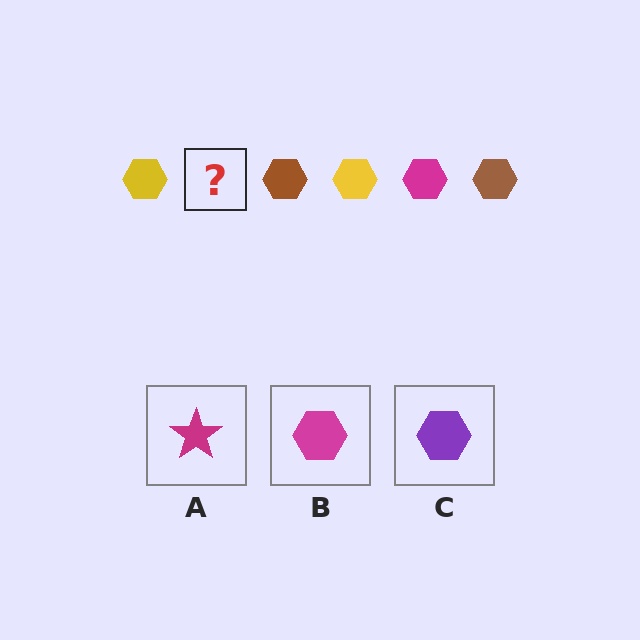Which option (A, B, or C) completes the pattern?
B.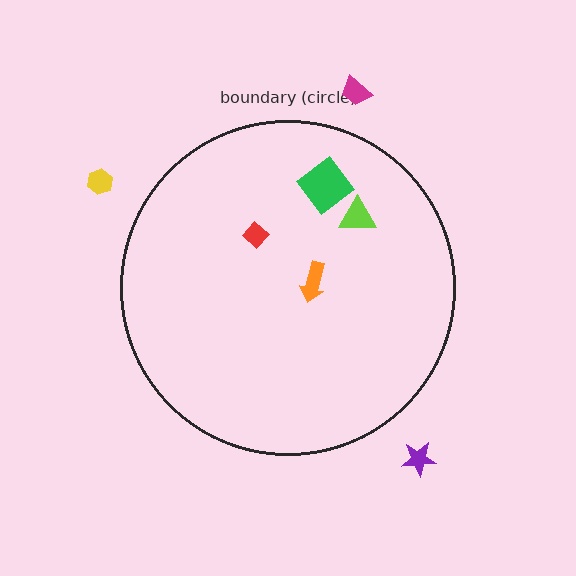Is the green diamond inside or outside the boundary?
Inside.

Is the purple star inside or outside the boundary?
Outside.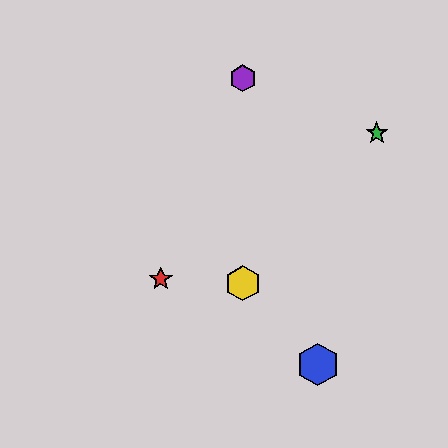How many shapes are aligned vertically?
2 shapes (the yellow hexagon, the purple hexagon) are aligned vertically.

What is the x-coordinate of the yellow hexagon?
The yellow hexagon is at x≈243.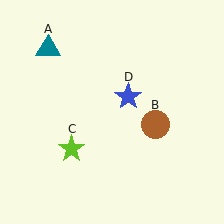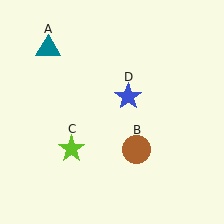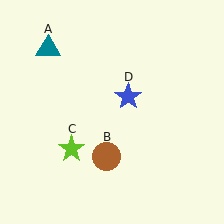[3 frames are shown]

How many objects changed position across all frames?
1 object changed position: brown circle (object B).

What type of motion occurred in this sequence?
The brown circle (object B) rotated clockwise around the center of the scene.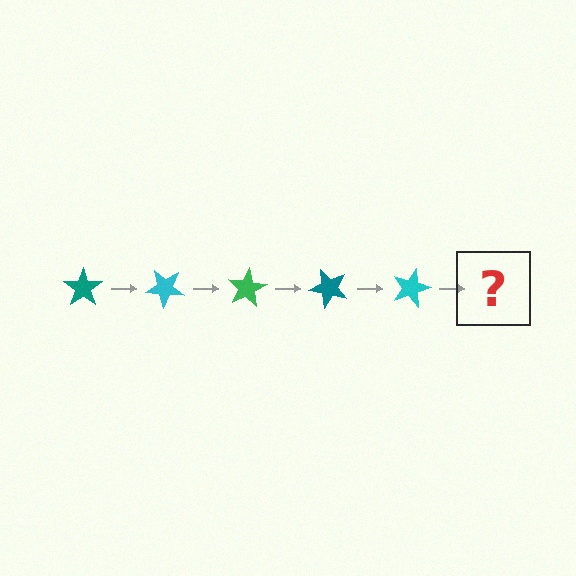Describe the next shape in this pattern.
It should be a green star, rotated 200 degrees from the start.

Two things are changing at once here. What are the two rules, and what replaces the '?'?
The two rules are that it rotates 40 degrees each step and the color cycles through teal, cyan, and green. The '?' should be a green star, rotated 200 degrees from the start.